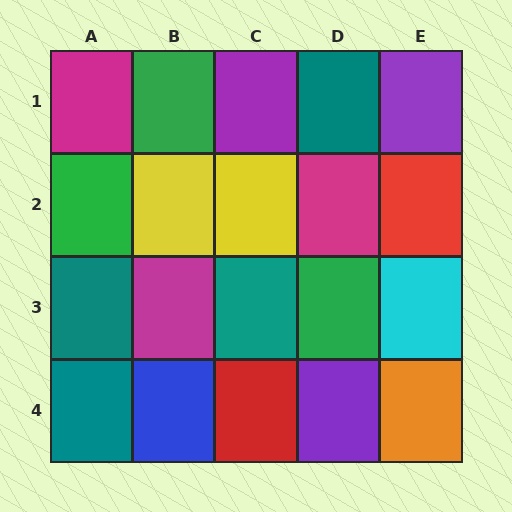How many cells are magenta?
3 cells are magenta.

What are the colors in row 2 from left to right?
Green, yellow, yellow, magenta, red.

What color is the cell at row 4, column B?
Blue.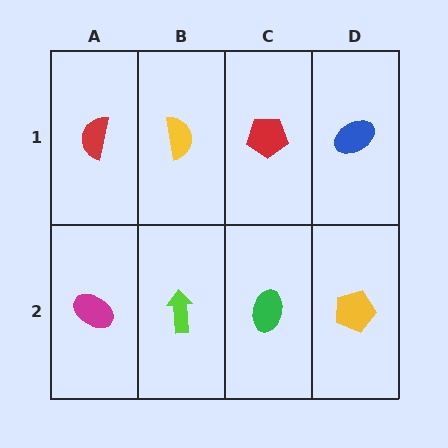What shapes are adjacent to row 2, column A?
A red semicircle (row 1, column A), a lime arrow (row 2, column B).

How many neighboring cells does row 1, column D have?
2.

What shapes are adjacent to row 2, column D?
A blue ellipse (row 1, column D), a green ellipse (row 2, column C).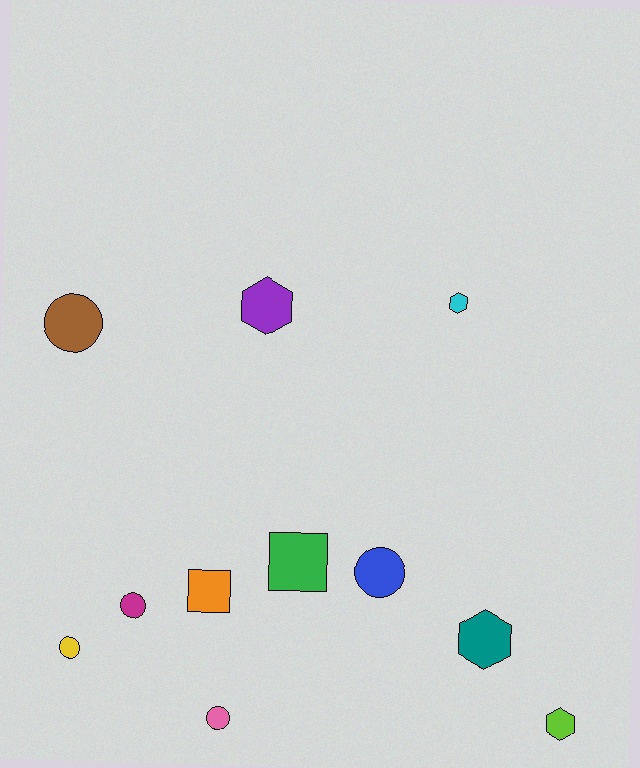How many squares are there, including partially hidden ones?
There are 2 squares.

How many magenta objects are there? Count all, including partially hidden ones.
There is 1 magenta object.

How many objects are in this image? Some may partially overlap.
There are 11 objects.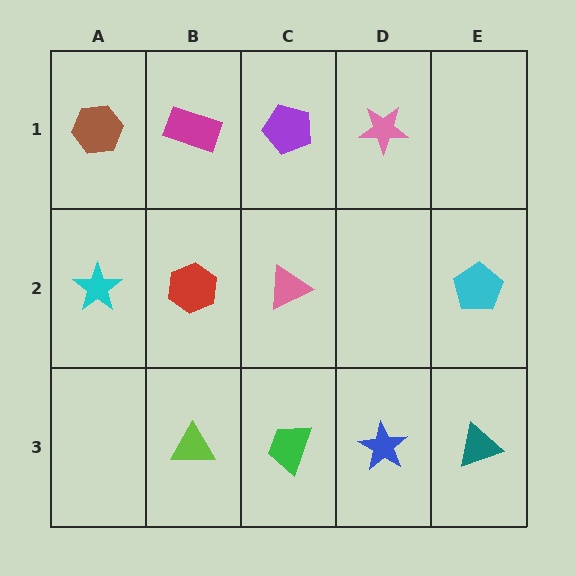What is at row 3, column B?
A lime triangle.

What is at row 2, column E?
A cyan pentagon.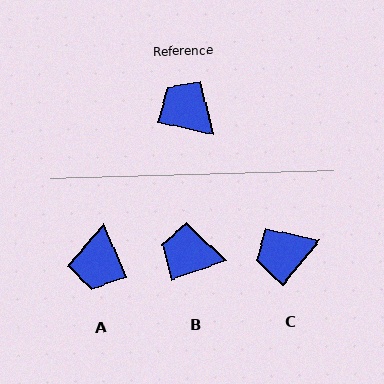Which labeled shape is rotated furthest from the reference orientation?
A, about 125 degrees away.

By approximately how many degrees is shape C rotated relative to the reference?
Approximately 64 degrees counter-clockwise.